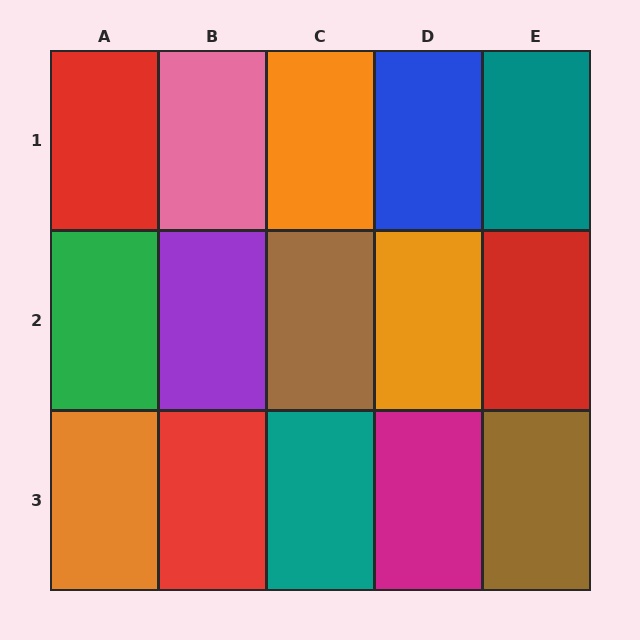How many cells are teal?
2 cells are teal.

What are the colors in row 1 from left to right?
Red, pink, orange, blue, teal.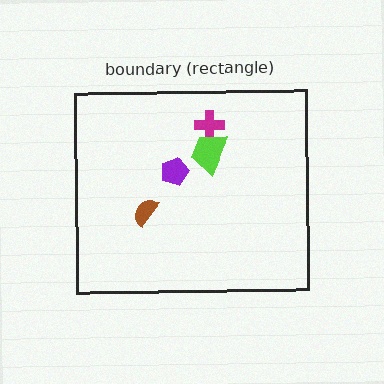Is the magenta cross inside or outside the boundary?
Inside.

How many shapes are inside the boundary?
4 inside, 0 outside.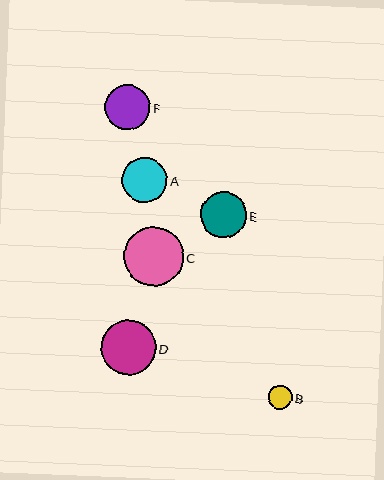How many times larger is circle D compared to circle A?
Circle D is approximately 1.2 times the size of circle A.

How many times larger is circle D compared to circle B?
Circle D is approximately 2.3 times the size of circle B.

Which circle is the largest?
Circle C is the largest with a size of approximately 59 pixels.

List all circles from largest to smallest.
From largest to smallest: C, D, A, E, F, B.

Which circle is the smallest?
Circle B is the smallest with a size of approximately 23 pixels.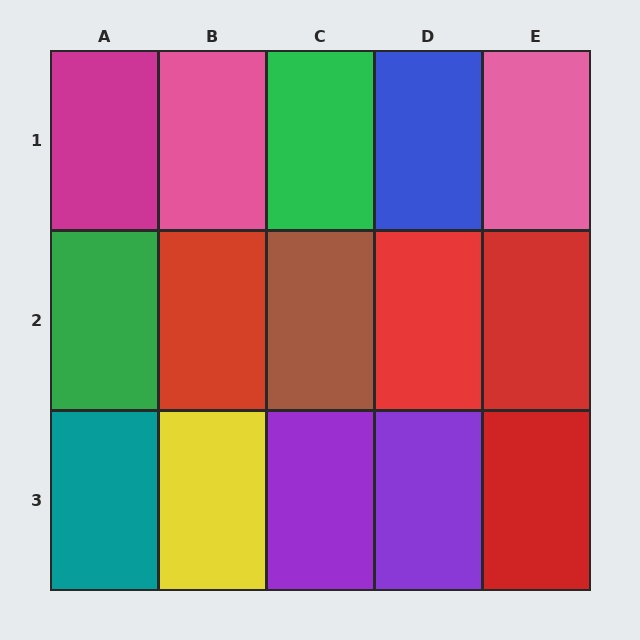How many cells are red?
4 cells are red.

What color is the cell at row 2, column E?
Red.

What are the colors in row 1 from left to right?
Magenta, pink, green, blue, pink.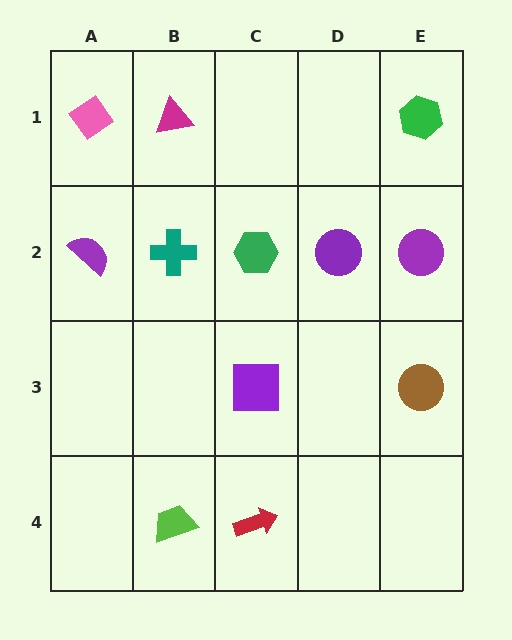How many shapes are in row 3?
2 shapes.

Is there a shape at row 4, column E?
No, that cell is empty.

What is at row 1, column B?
A magenta triangle.